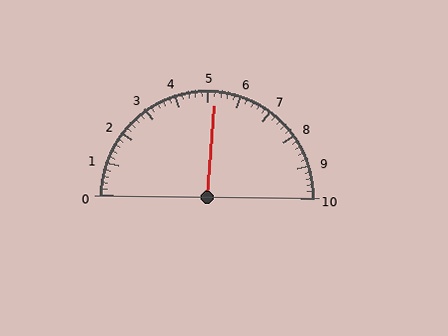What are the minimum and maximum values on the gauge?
The gauge ranges from 0 to 10.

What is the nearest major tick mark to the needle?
The nearest major tick mark is 5.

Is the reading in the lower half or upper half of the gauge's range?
The reading is in the upper half of the range (0 to 10).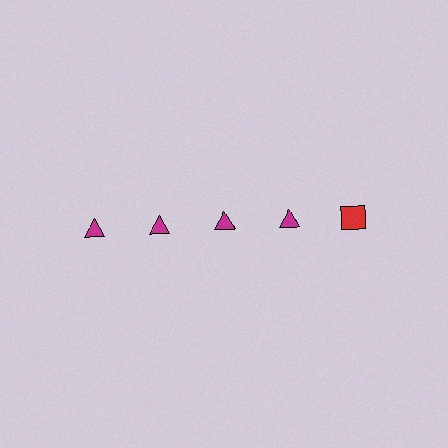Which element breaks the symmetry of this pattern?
The red square in the top row, rightmost column breaks the symmetry. All other shapes are magenta triangles.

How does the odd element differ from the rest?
It differs in both color (red instead of magenta) and shape (square instead of triangle).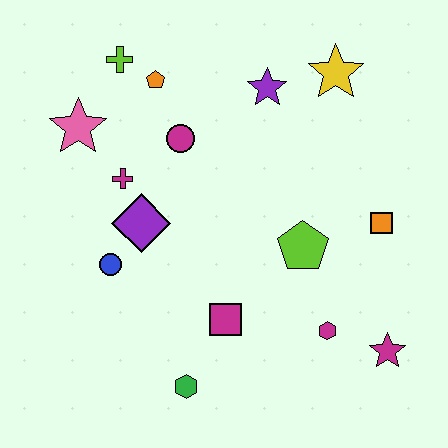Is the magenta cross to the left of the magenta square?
Yes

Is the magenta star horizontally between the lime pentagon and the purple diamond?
No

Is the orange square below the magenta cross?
Yes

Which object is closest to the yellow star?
The purple star is closest to the yellow star.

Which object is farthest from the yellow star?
The green hexagon is farthest from the yellow star.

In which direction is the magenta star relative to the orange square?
The magenta star is below the orange square.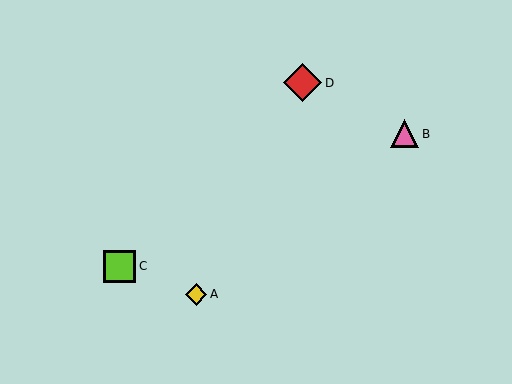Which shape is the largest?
The red diamond (labeled D) is the largest.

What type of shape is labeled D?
Shape D is a red diamond.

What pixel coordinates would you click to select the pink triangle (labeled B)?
Click at (405, 134) to select the pink triangle B.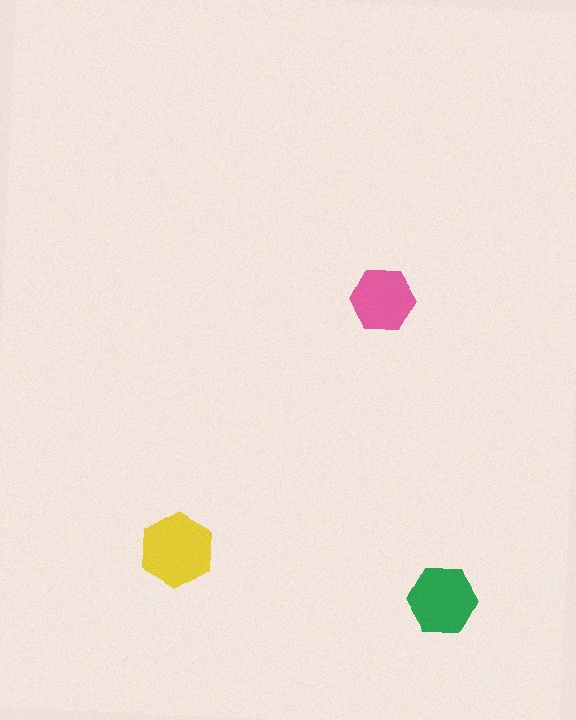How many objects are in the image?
There are 3 objects in the image.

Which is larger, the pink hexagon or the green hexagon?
The green one.